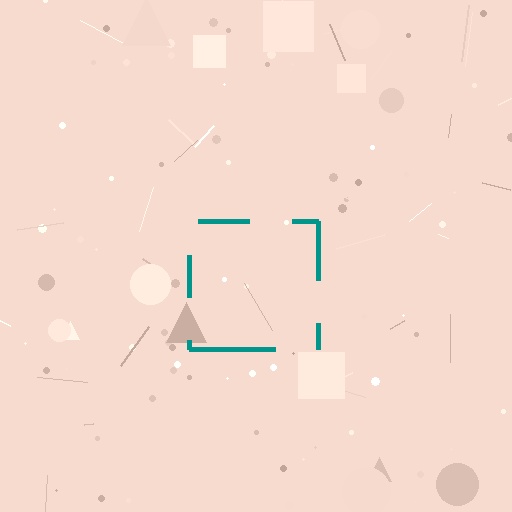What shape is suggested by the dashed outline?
The dashed outline suggests a square.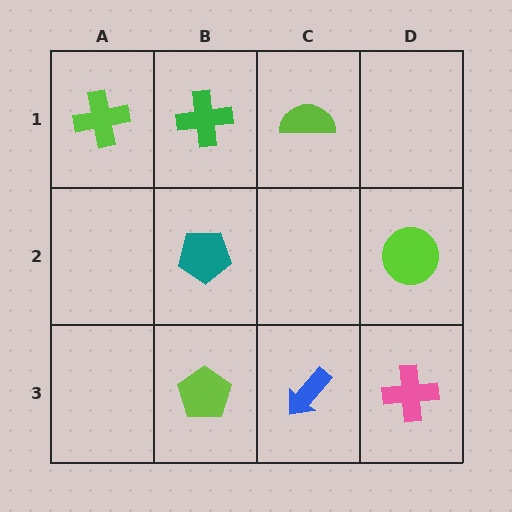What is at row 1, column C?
A lime semicircle.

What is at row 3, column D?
A pink cross.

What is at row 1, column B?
A green cross.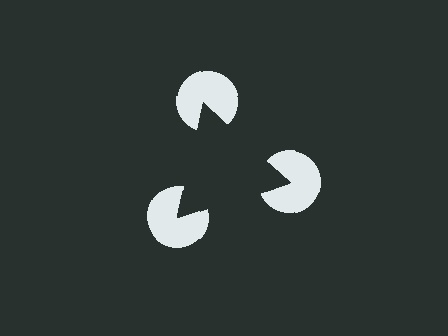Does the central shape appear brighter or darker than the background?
It typically appears slightly darker than the background, even though no actual brightness change is drawn.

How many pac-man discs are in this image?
There are 3 — one at each vertex of the illusory triangle.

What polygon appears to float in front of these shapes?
An illusory triangle — its edges are inferred from the aligned wedge cuts in the pac-man discs, not physically drawn.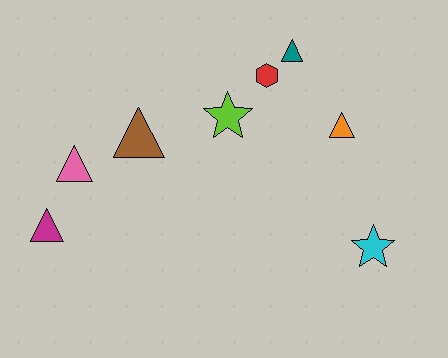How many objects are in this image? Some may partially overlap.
There are 8 objects.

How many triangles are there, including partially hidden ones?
There are 5 triangles.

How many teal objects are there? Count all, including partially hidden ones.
There is 1 teal object.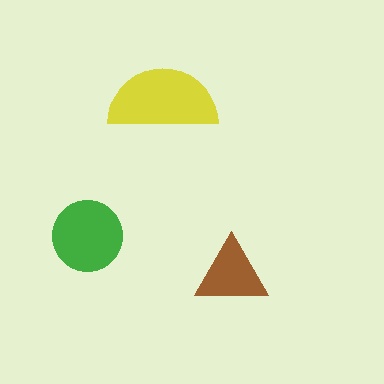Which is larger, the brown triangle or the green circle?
The green circle.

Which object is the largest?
The yellow semicircle.